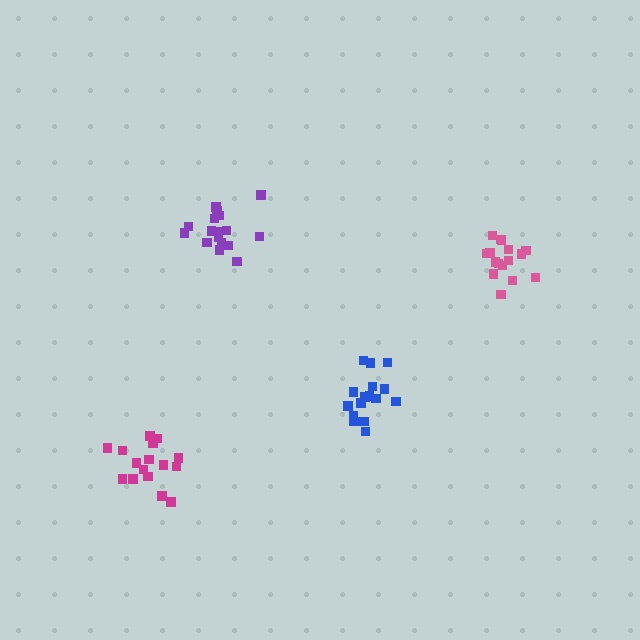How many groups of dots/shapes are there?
There are 4 groups.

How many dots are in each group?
Group 1: 17 dots, Group 2: 16 dots, Group 3: 16 dots, Group 4: 16 dots (65 total).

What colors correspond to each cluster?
The clusters are colored: purple, magenta, blue, pink.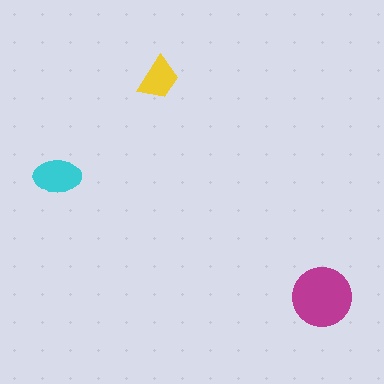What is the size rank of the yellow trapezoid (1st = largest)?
3rd.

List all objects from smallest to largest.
The yellow trapezoid, the cyan ellipse, the magenta circle.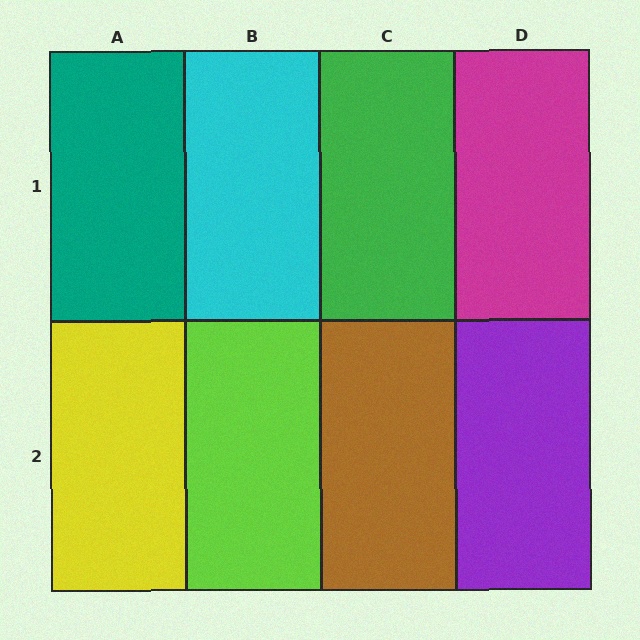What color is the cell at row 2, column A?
Yellow.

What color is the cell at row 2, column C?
Brown.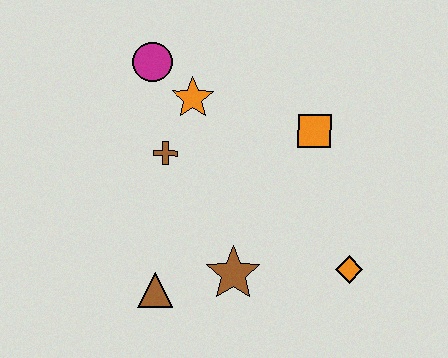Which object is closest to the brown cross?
The orange star is closest to the brown cross.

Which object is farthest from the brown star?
The magenta circle is farthest from the brown star.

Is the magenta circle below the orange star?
No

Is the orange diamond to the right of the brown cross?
Yes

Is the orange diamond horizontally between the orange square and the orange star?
No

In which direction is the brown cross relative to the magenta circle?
The brown cross is below the magenta circle.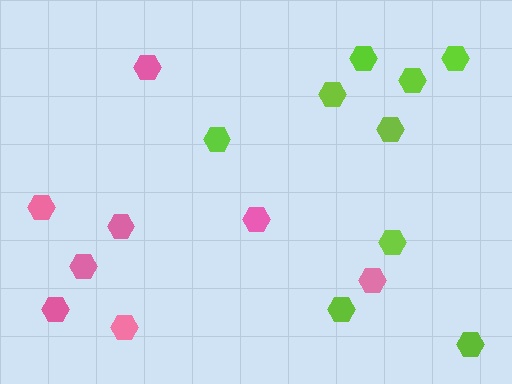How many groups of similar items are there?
There are 2 groups: one group of pink hexagons (8) and one group of lime hexagons (9).